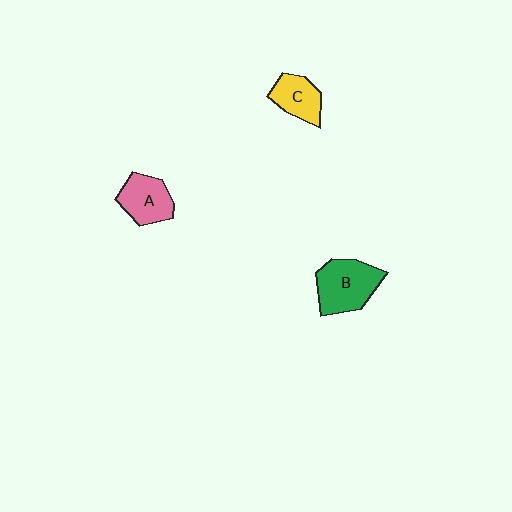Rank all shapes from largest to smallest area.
From largest to smallest: B (green), A (pink), C (yellow).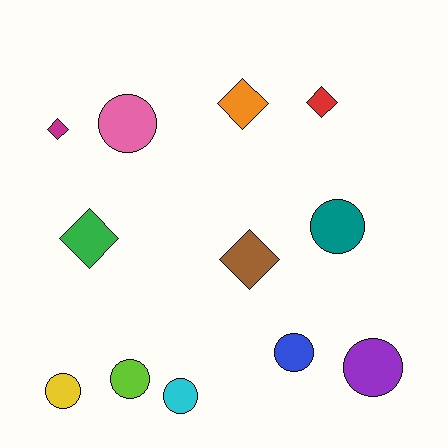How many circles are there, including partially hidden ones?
There are 7 circles.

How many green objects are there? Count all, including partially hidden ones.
There is 1 green object.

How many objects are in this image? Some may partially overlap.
There are 12 objects.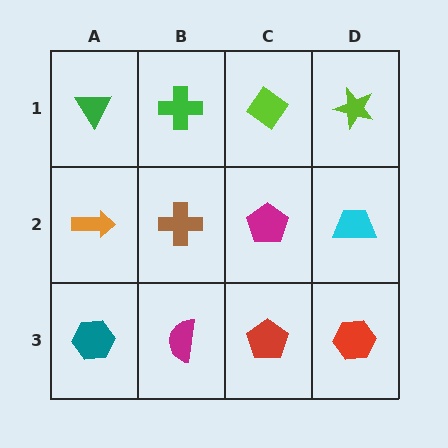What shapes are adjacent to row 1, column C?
A magenta pentagon (row 2, column C), a green cross (row 1, column B), a lime star (row 1, column D).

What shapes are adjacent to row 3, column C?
A magenta pentagon (row 2, column C), a magenta semicircle (row 3, column B), a red hexagon (row 3, column D).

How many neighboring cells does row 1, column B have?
3.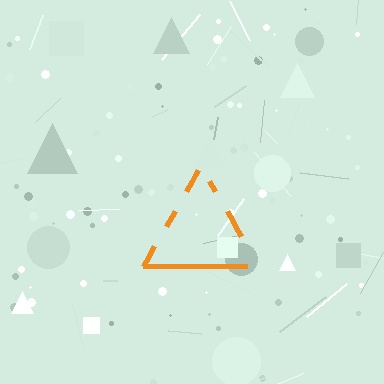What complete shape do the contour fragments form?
The contour fragments form a triangle.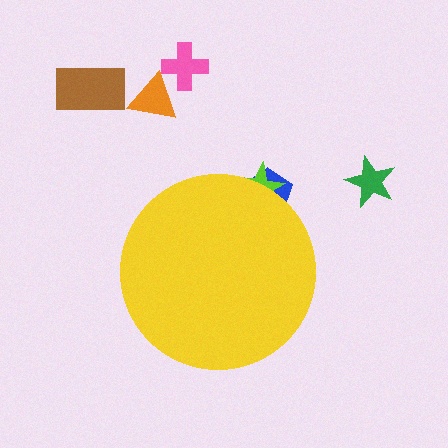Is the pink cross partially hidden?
No, the pink cross is fully visible.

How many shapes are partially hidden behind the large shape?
2 shapes are partially hidden.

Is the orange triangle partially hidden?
No, the orange triangle is fully visible.